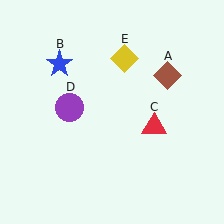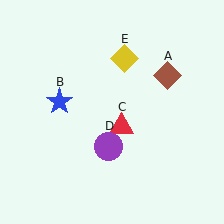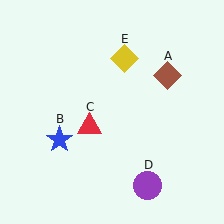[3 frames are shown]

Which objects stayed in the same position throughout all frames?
Brown diamond (object A) and yellow diamond (object E) remained stationary.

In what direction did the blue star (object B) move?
The blue star (object B) moved down.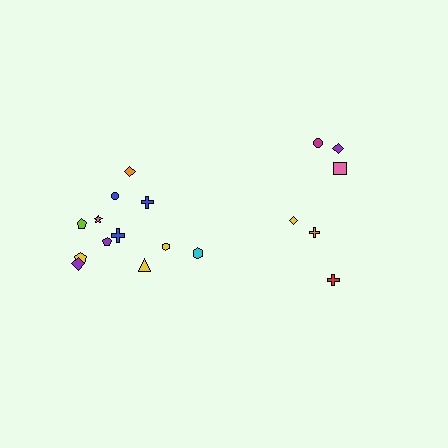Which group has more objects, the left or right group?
The left group.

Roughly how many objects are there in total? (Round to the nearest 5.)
Roughly 20 objects in total.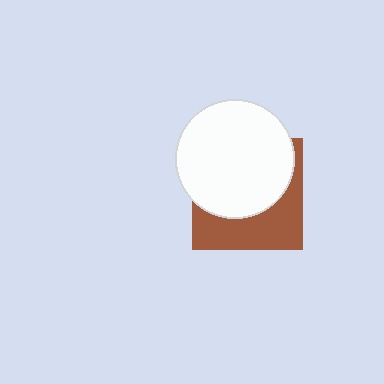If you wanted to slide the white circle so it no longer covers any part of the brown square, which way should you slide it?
Slide it up — that is the most direct way to separate the two shapes.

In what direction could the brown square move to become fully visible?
The brown square could move down. That would shift it out from behind the white circle entirely.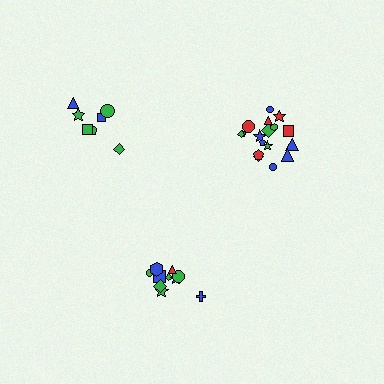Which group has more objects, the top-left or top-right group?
The top-right group.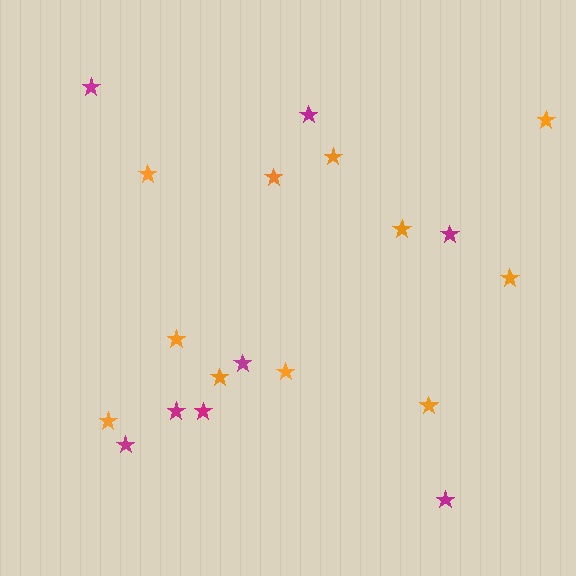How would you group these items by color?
There are 2 groups: one group of magenta stars (8) and one group of orange stars (11).